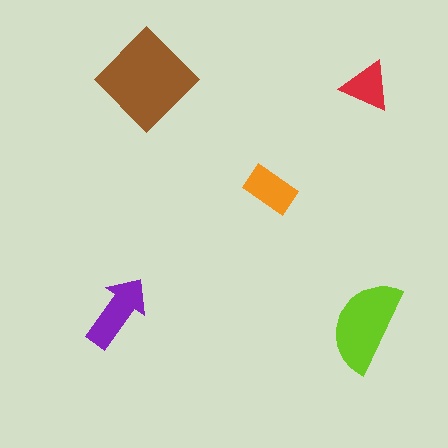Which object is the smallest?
The red triangle.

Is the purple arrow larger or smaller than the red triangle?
Larger.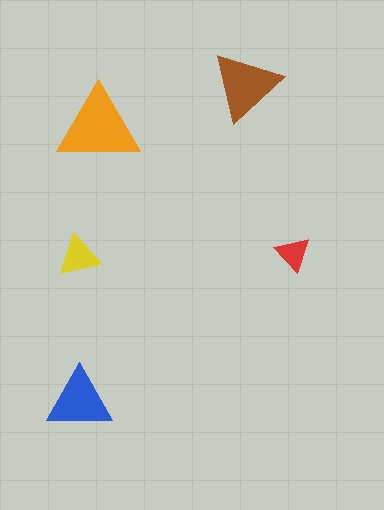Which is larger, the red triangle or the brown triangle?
The brown one.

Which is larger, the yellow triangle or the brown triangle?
The brown one.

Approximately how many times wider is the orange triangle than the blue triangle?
About 1.5 times wider.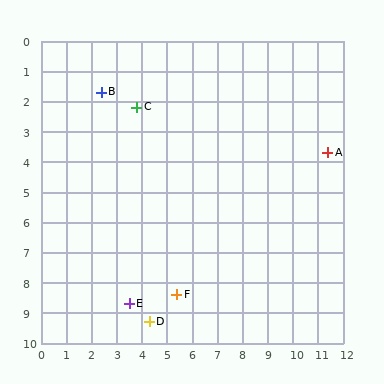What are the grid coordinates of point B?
Point B is at approximately (2.4, 1.7).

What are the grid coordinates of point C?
Point C is at approximately (3.8, 2.2).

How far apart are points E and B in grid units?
Points E and B are about 7.1 grid units apart.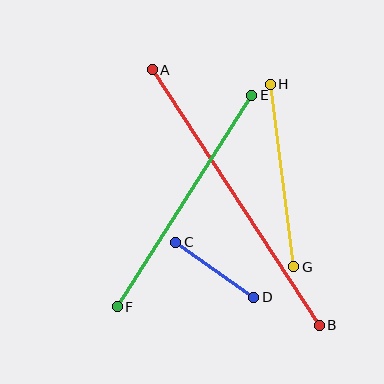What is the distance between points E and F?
The distance is approximately 251 pixels.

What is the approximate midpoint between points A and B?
The midpoint is at approximately (236, 197) pixels.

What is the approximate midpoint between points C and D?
The midpoint is at approximately (215, 270) pixels.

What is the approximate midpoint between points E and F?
The midpoint is at approximately (185, 201) pixels.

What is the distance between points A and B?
The distance is approximately 305 pixels.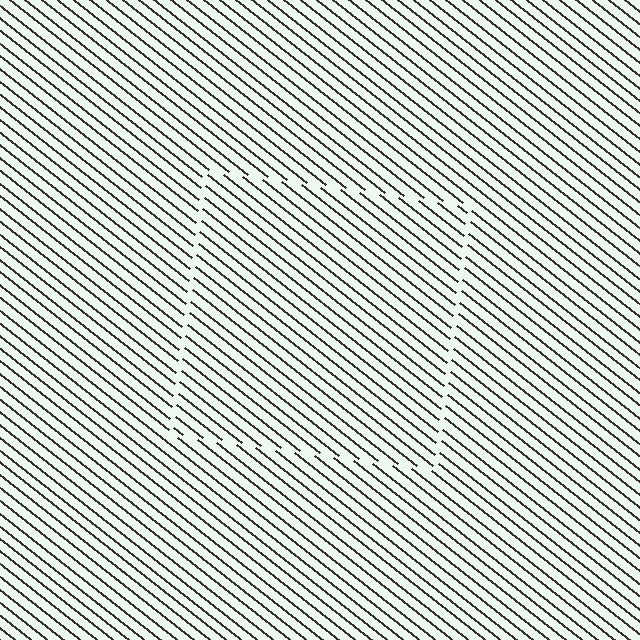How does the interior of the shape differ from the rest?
The interior of the shape contains the same grating, shifted by half a period — the contour is defined by the phase discontinuity where line-ends from the inner and outer gratings abut.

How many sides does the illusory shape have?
4 sides — the line-ends trace a square.